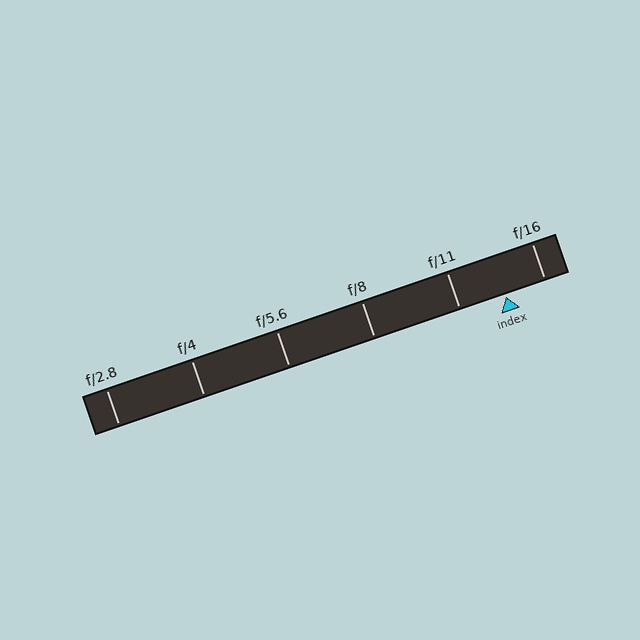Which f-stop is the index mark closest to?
The index mark is closest to f/16.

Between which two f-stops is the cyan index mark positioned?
The index mark is between f/11 and f/16.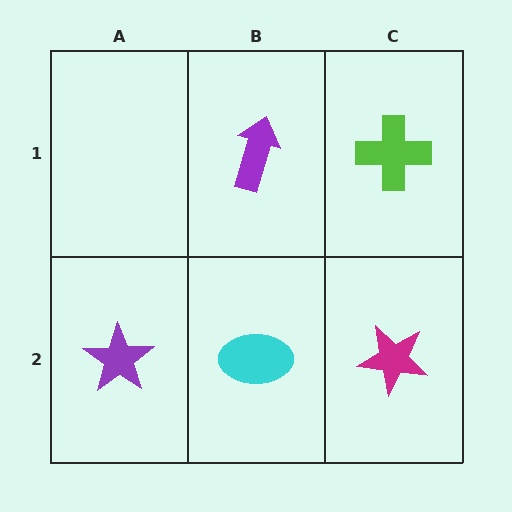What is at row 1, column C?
A lime cross.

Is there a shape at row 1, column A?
No, that cell is empty.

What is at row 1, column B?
A purple arrow.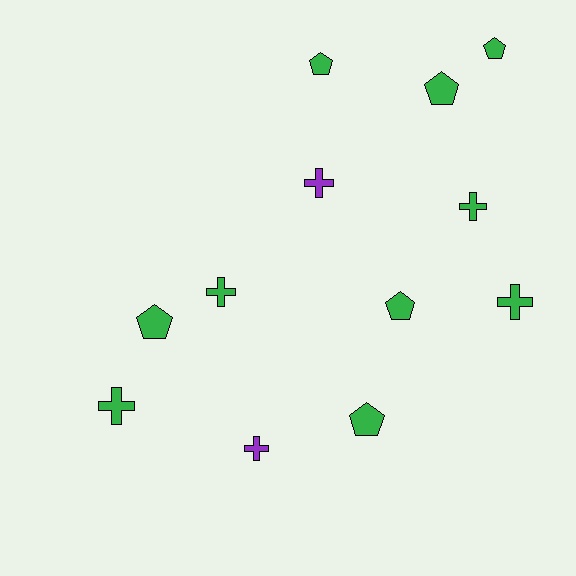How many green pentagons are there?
There are 6 green pentagons.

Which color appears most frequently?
Green, with 10 objects.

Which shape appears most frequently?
Pentagon, with 6 objects.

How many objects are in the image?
There are 12 objects.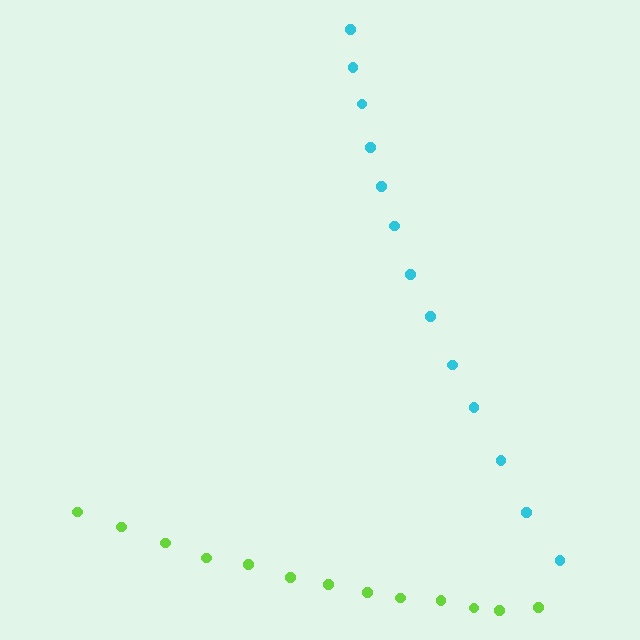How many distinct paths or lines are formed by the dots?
There are 2 distinct paths.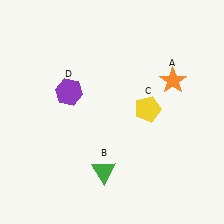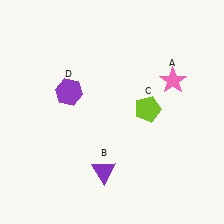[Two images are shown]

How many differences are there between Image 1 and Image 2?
There are 3 differences between the two images.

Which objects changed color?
A changed from orange to pink. B changed from green to purple. C changed from yellow to lime.